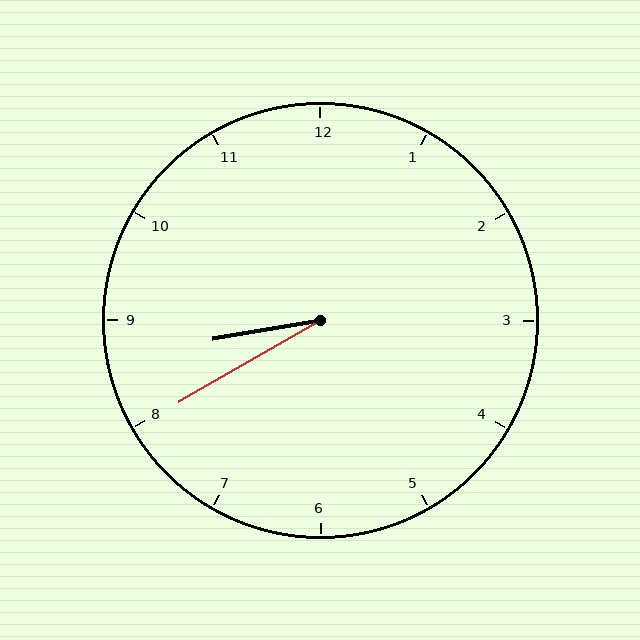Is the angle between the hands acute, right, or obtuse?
It is acute.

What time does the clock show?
8:40.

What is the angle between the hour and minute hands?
Approximately 20 degrees.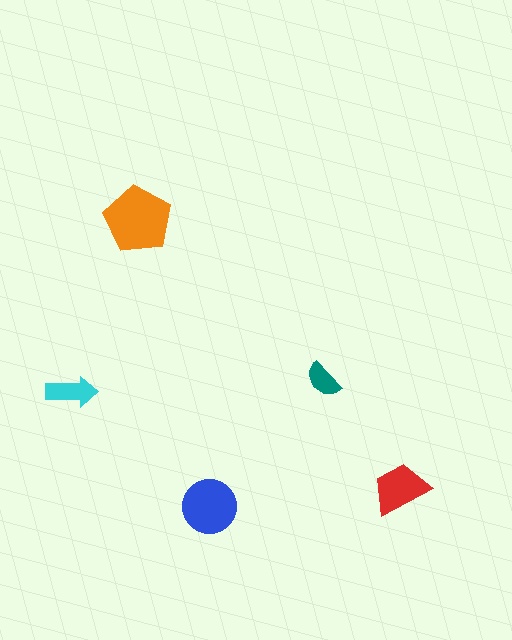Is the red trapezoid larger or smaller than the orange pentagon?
Smaller.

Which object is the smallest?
The teal semicircle.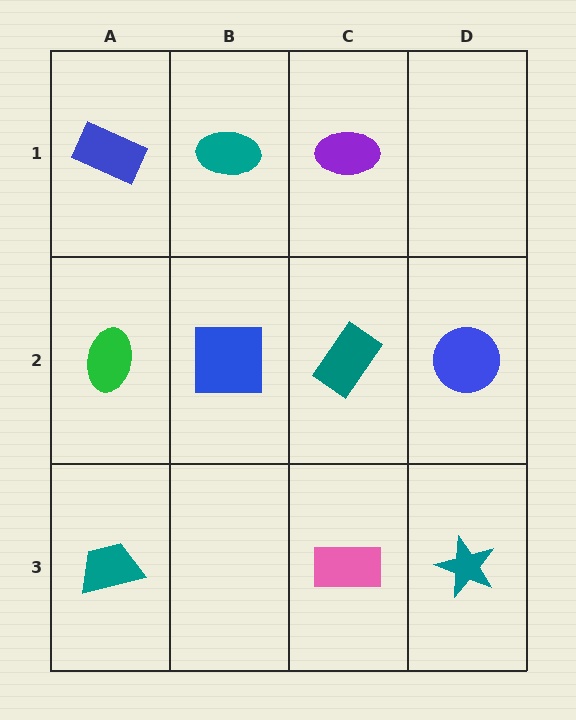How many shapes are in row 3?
3 shapes.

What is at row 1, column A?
A blue rectangle.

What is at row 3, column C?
A pink rectangle.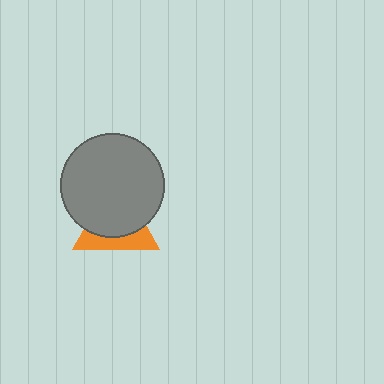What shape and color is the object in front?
The object in front is a gray circle.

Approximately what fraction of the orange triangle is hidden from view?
Roughly 64% of the orange triangle is hidden behind the gray circle.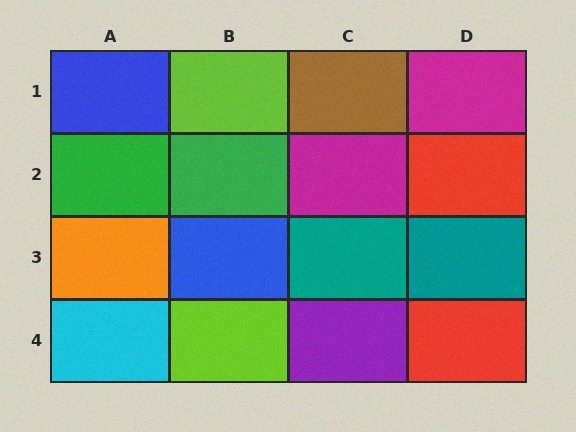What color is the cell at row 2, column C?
Magenta.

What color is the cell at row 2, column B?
Green.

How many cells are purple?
1 cell is purple.